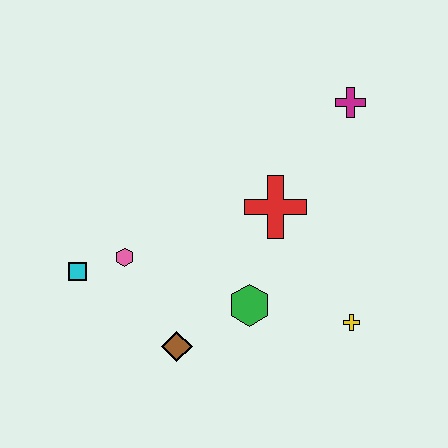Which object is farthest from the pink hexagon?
The magenta cross is farthest from the pink hexagon.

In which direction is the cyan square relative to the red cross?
The cyan square is to the left of the red cross.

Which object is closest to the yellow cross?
The green hexagon is closest to the yellow cross.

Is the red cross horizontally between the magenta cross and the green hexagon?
Yes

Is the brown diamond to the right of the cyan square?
Yes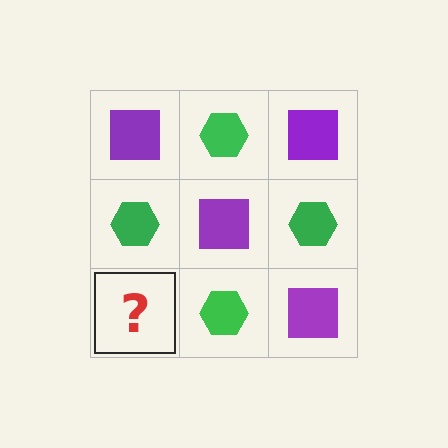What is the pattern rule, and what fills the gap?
The rule is that it alternates purple square and green hexagon in a checkerboard pattern. The gap should be filled with a purple square.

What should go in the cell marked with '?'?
The missing cell should contain a purple square.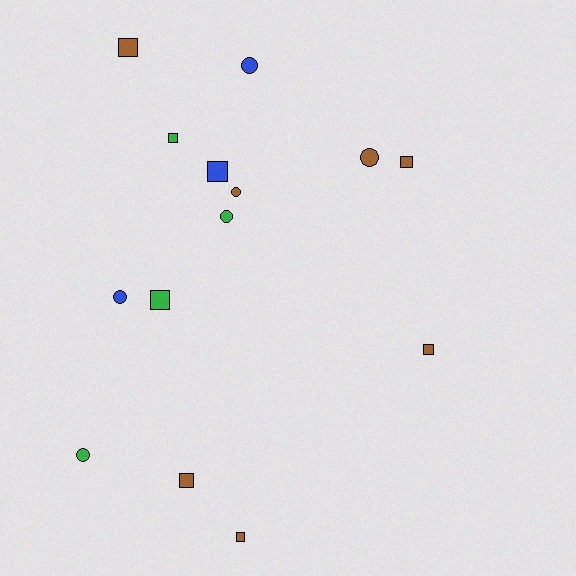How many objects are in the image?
There are 14 objects.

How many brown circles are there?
There are 2 brown circles.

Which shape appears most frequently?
Square, with 8 objects.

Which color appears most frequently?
Brown, with 7 objects.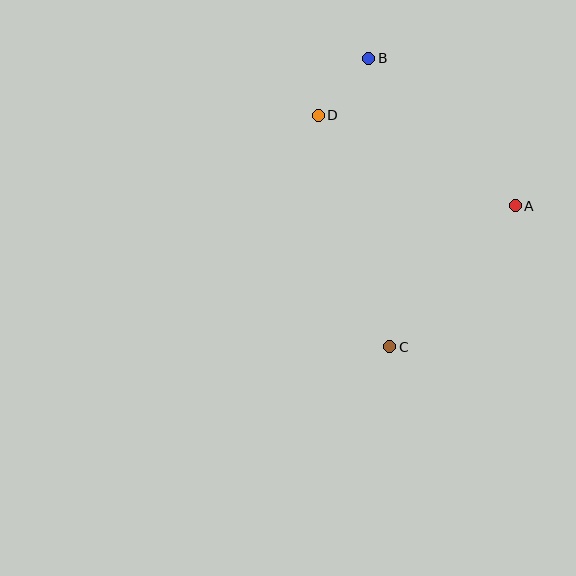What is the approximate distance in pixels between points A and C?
The distance between A and C is approximately 189 pixels.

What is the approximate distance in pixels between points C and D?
The distance between C and D is approximately 242 pixels.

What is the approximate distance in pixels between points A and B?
The distance between A and B is approximately 208 pixels.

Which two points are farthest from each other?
Points B and C are farthest from each other.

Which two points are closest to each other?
Points B and D are closest to each other.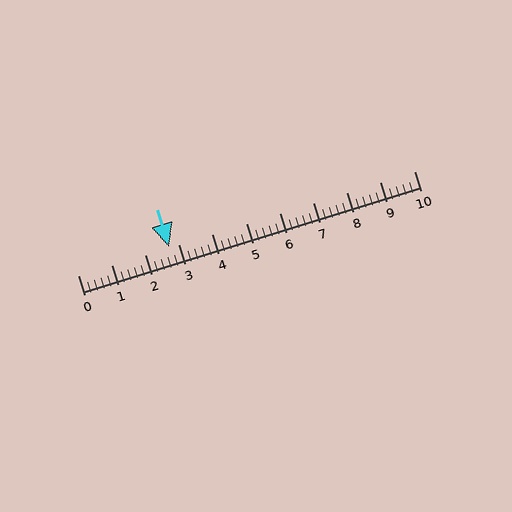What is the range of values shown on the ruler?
The ruler shows values from 0 to 10.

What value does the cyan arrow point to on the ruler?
The cyan arrow points to approximately 2.7.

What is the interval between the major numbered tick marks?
The major tick marks are spaced 1 units apart.